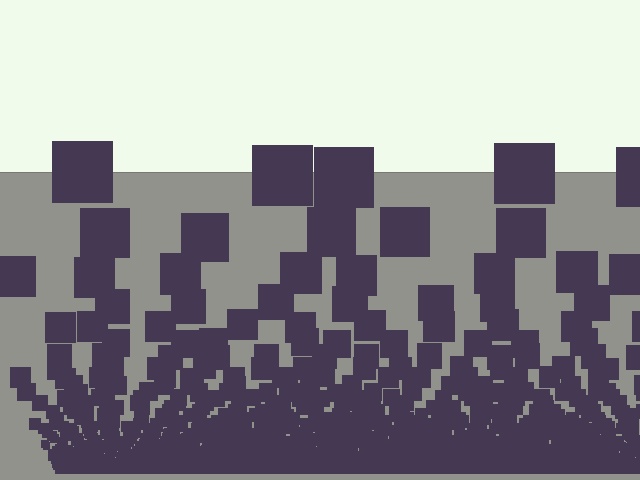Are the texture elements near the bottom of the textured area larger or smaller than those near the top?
Smaller. The gradient is inverted — elements near the bottom are smaller and denser.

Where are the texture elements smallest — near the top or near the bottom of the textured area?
Near the bottom.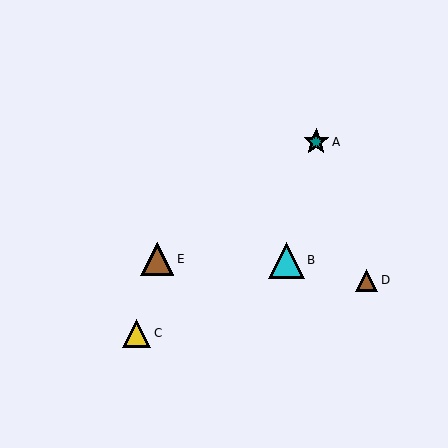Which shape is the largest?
The cyan triangle (labeled B) is the largest.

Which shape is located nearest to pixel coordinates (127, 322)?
The yellow triangle (labeled C) at (136, 333) is nearest to that location.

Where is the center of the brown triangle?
The center of the brown triangle is at (367, 280).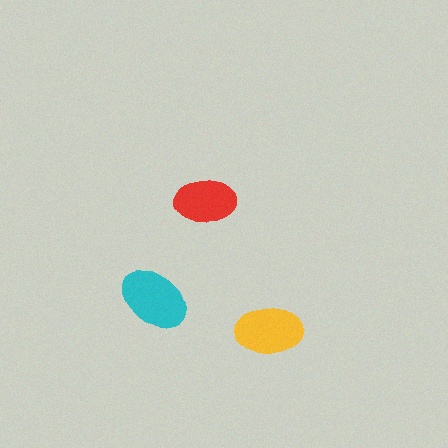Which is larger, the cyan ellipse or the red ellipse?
The cyan one.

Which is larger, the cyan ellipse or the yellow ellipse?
The cyan one.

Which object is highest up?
The red ellipse is topmost.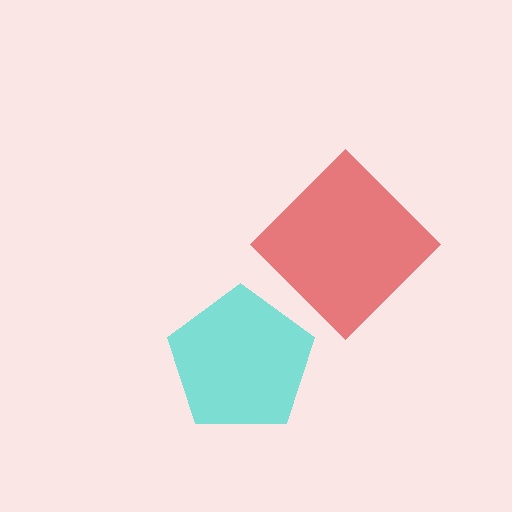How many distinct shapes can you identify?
There are 2 distinct shapes: a cyan pentagon, a red diamond.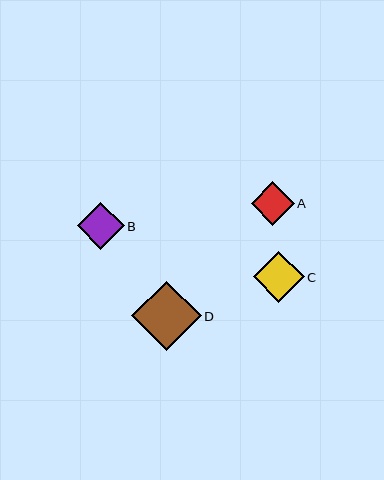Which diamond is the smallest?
Diamond A is the smallest with a size of approximately 43 pixels.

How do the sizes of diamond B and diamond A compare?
Diamond B and diamond A are approximately the same size.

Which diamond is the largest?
Diamond D is the largest with a size of approximately 69 pixels.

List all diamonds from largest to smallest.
From largest to smallest: D, C, B, A.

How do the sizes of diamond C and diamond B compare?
Diamond C and diamond B are approximately the same size.